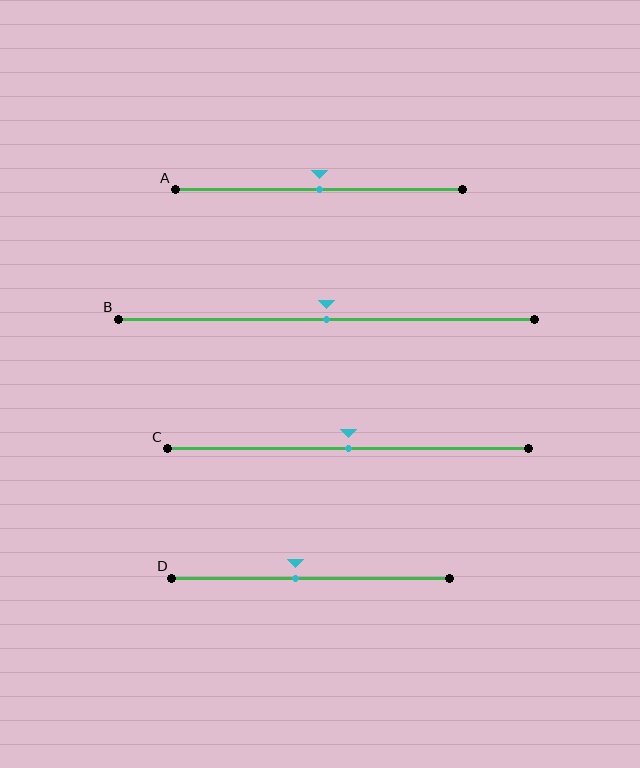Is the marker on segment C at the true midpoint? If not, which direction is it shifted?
Yes, the marker on segment C is at the true midpoint.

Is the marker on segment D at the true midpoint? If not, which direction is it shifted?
No, the marker on segment D is shifted to the left by about 6% of the segment length.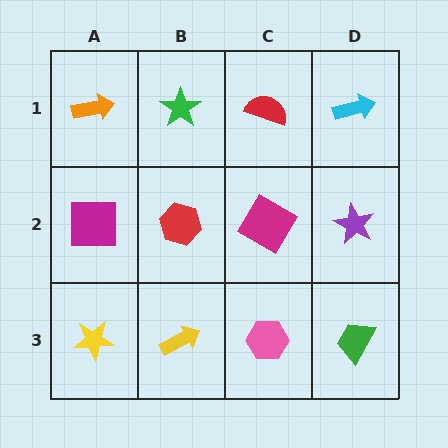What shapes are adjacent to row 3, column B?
A red hexagon (row 2, column B), a yellow star (row 3, column A), a pink hexagon (row 3, column C).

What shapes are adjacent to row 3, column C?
A magenta diamond (row 2, column C), a yellow arrow (row 3, column B), a green trapezoid (row 3, column D).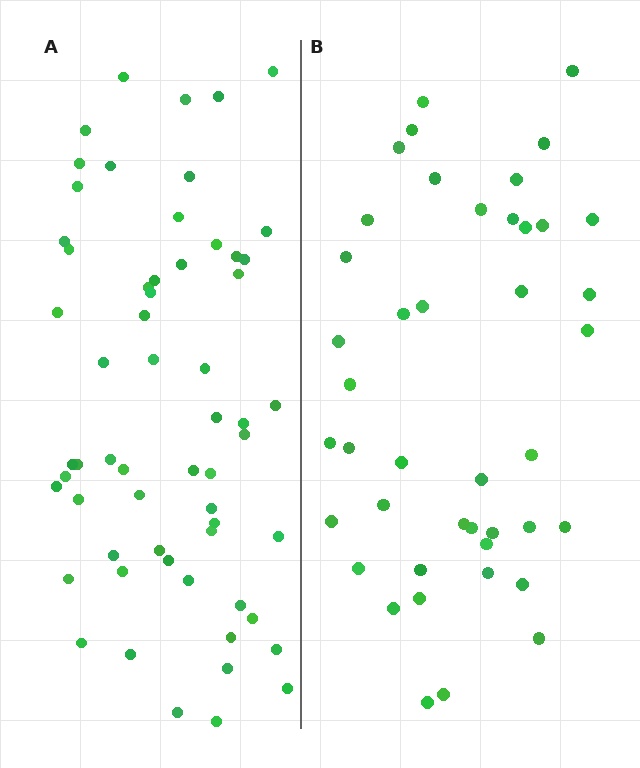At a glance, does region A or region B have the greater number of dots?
Region A (the left region) has more dots.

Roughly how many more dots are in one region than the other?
Region A has approximately 15 more dots than region B.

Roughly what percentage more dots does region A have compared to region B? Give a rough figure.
About 40% more.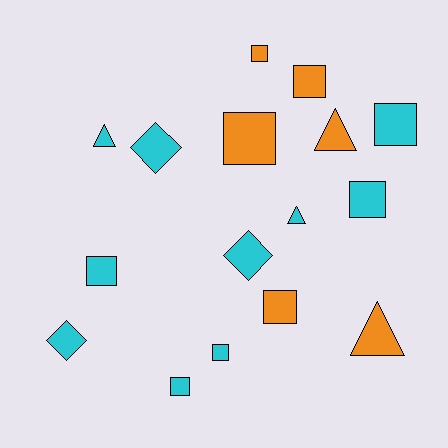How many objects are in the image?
There are 16 objects.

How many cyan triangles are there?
There are 2 cyan triangles.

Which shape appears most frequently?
Square, with 9 objects.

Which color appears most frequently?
Cyan, with 10 objects.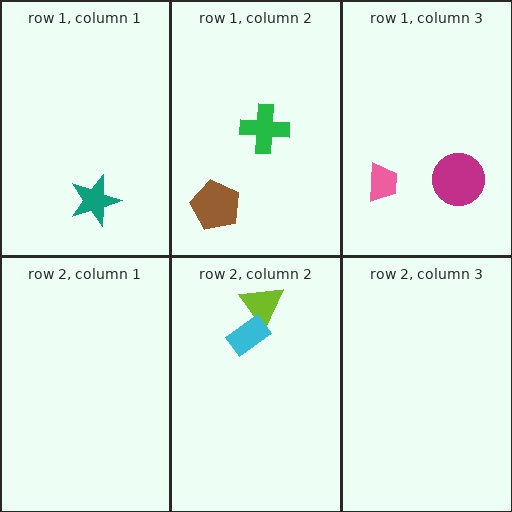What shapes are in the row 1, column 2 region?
The brown pentagon, the green cross.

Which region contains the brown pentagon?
The row 1, column 2 region.